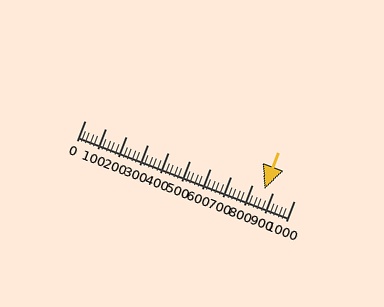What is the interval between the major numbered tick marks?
The major tick marks are spaced 100 units apart.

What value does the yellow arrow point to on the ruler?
The yellow arrow points to approximately 860.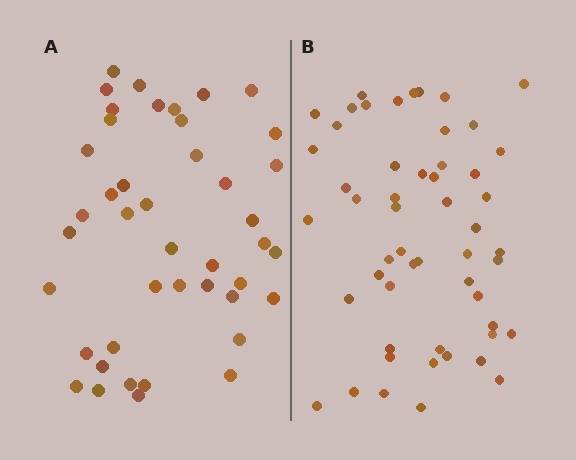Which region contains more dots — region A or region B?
Region B (the right region) has more dots.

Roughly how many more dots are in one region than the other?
Region B has roughly 10 or so more dots than region A.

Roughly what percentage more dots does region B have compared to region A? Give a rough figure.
About 25% more.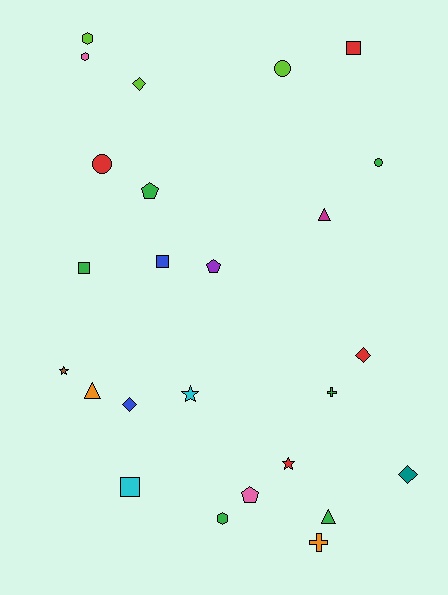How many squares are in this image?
There are 4 squares.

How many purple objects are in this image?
There is 1 purple object.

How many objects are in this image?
There are 25 objects.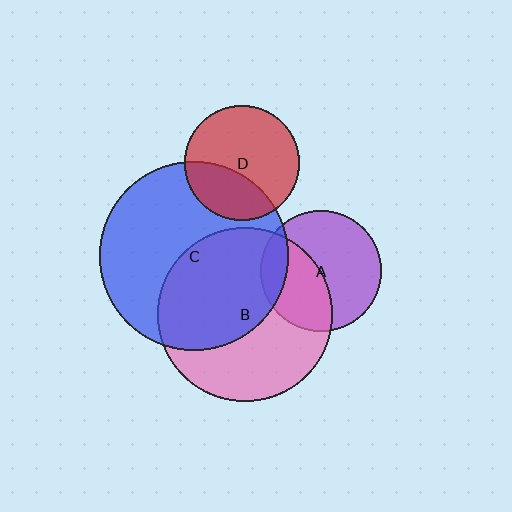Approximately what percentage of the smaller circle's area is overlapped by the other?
Approximately 45%.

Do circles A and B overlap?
Yes.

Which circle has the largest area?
Circle C (blue).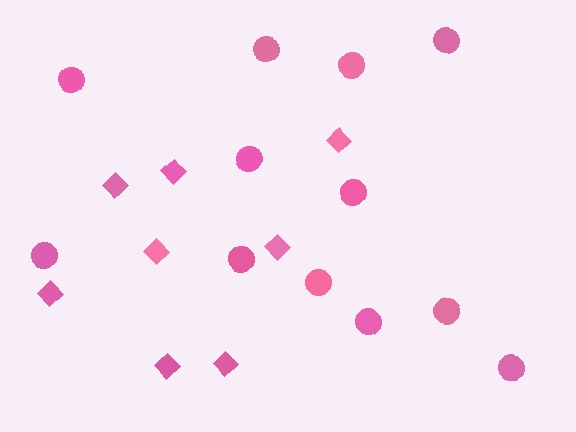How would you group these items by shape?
There are 2 groups: one group of diamonds (8) and one group of circles (12).